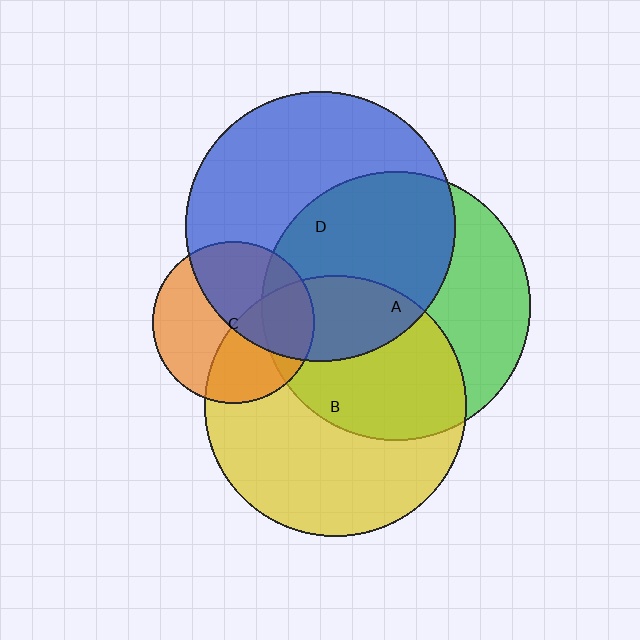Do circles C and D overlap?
Yes.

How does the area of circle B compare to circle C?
Approximately 2.6 times.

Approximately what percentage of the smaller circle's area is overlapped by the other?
Approximately 50%.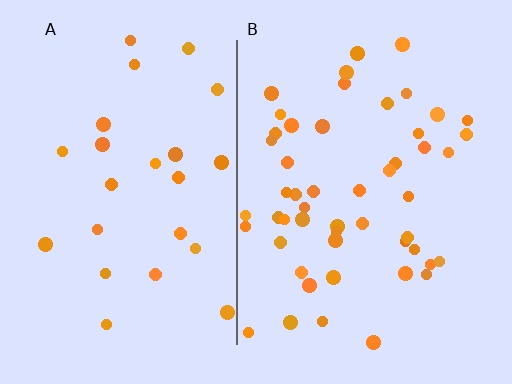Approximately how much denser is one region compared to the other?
Approximately 2.2× — region B over region A.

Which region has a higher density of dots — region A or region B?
B (the right).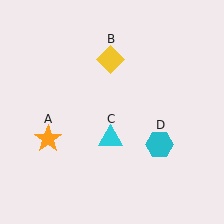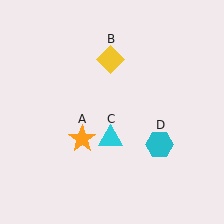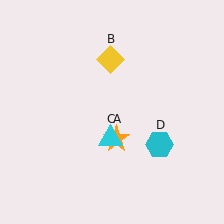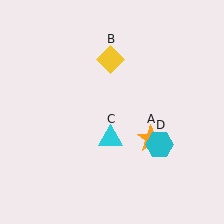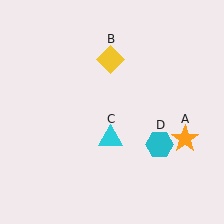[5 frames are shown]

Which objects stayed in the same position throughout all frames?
Yellow diamond (object B) and cyan triangle (object C) and cyan hexagon (object D) remained stationary.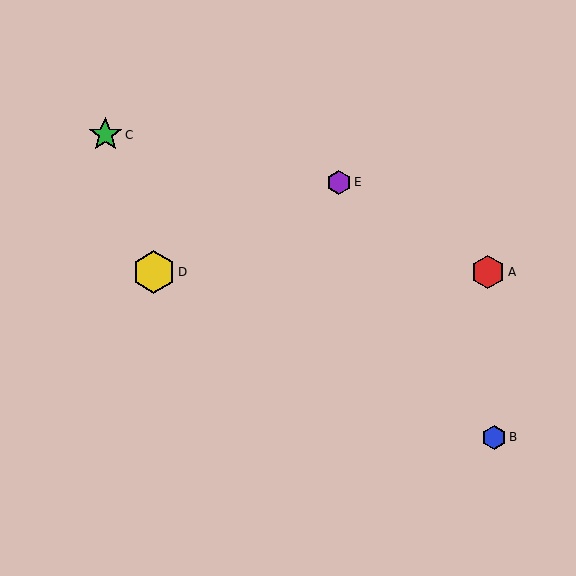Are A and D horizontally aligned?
Yes, both are at y≈272.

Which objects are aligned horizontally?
Objects A, D are aligned horizontally.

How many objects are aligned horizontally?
2 objects (A, D) are aligned horizontally.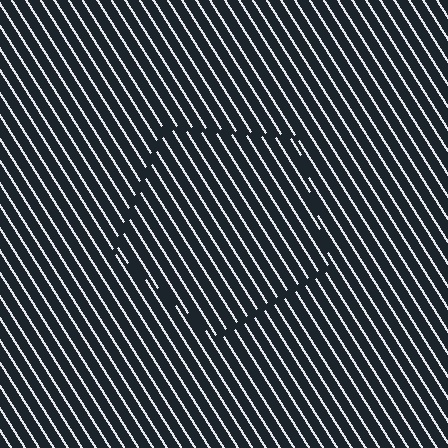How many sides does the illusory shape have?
5 sides — the line-ends trace a pentagon.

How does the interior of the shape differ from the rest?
The interior of the shape contains the same grating, shifted by half a period — the contour is defined by the phase discontinuity where line-ends from the inner and outer gratings abut.